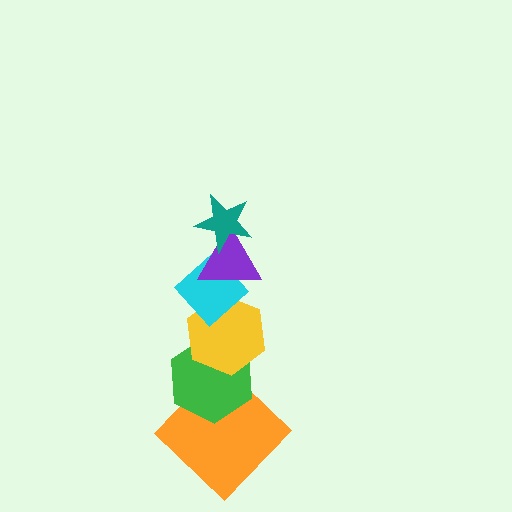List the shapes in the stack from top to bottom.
From top to bottom: the teal star, the purple triangle, the cyan diamond, the yellow hexagon, the green hexagon, the orange diamond.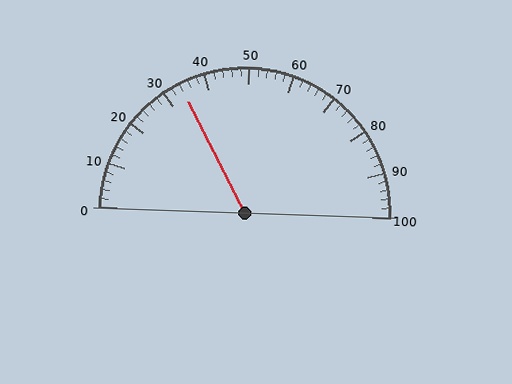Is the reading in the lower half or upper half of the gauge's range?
The reading is in the lower half of the range (0 to 100).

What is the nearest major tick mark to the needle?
The nearest major tick mark is 30.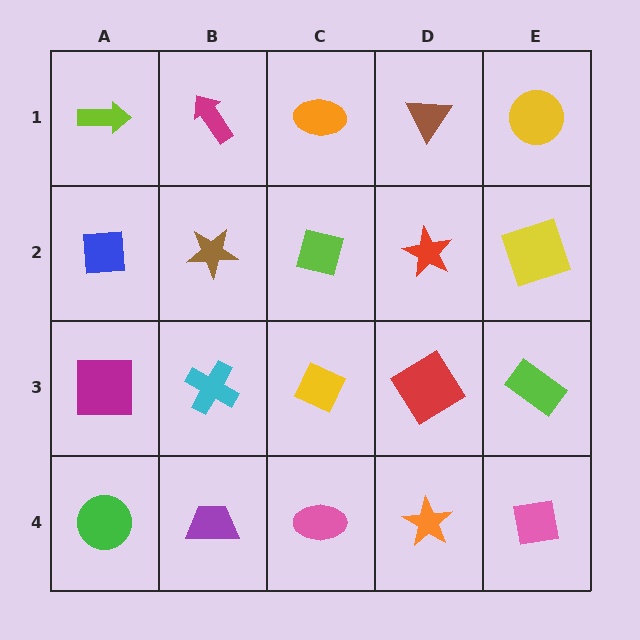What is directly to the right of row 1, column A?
A magenta arrow.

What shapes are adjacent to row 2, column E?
A yellow circle (row 1, column E), a lime rectangle (row 3, column E), a red star (row 2, column D).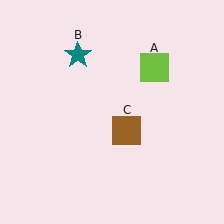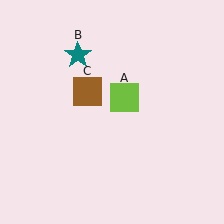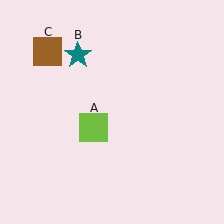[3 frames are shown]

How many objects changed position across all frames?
2 objects changed position: lime square (object A), brown square (object C).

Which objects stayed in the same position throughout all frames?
Teal star (object B) remained stationary.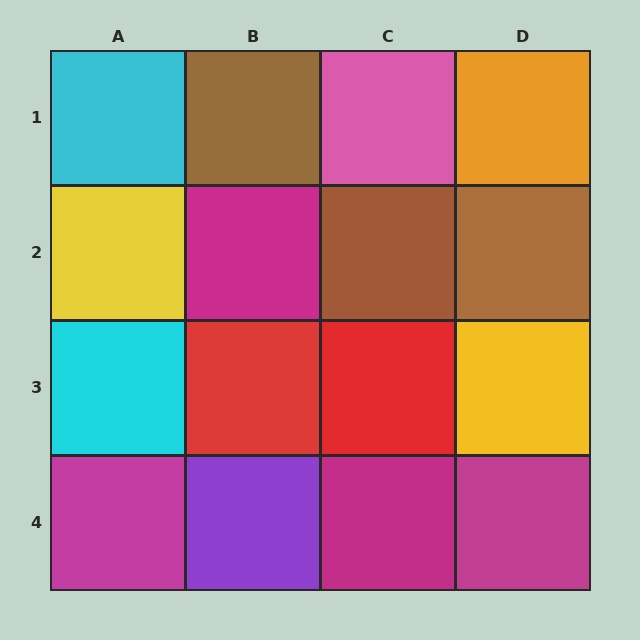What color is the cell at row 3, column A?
Cyan.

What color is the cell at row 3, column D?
Yellow.